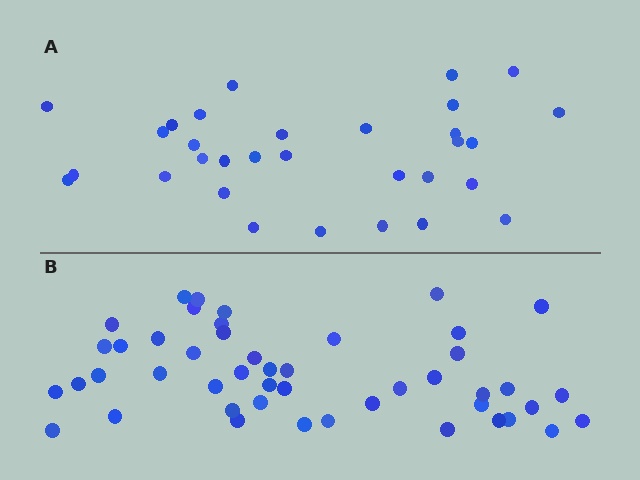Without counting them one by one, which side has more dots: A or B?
Region B (the bottom region) has more dots.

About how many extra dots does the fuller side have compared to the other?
Region B has approximately 15 more dots than region A.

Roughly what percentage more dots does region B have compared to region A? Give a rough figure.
About 50% more.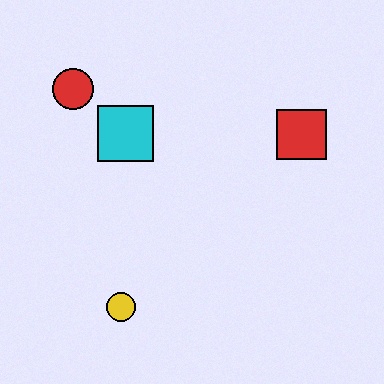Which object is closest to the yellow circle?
The cyan square is closest to the yellow circle.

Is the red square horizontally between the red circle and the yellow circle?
No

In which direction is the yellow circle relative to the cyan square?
The yellow circle is below the cyan square.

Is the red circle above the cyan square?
Yes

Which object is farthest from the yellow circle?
The red square is farthest from the yellow circle.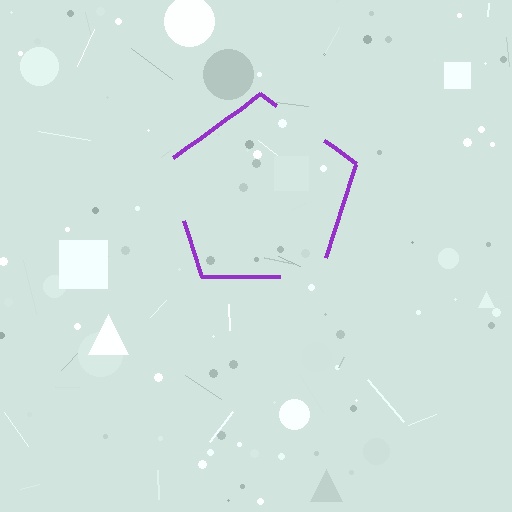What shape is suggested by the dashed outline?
The dashed outline suggests a pentagon.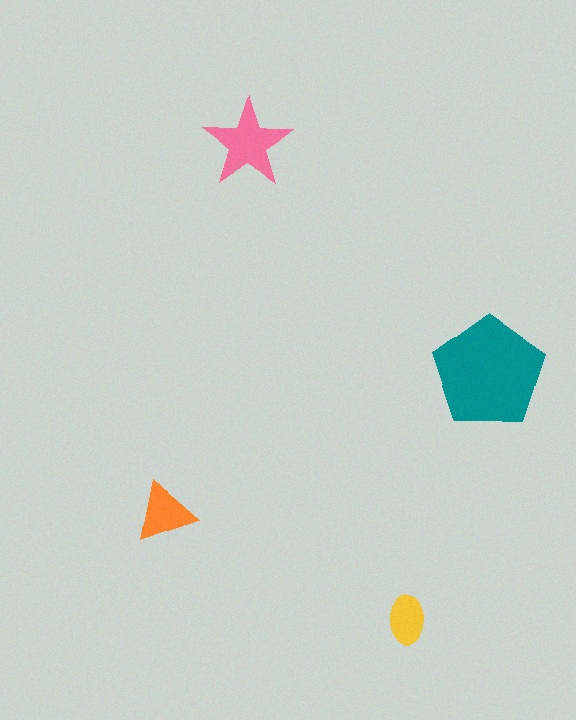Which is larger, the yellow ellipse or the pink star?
The pink star.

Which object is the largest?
The teal pentagon.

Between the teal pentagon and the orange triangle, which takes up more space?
The teal pentagon.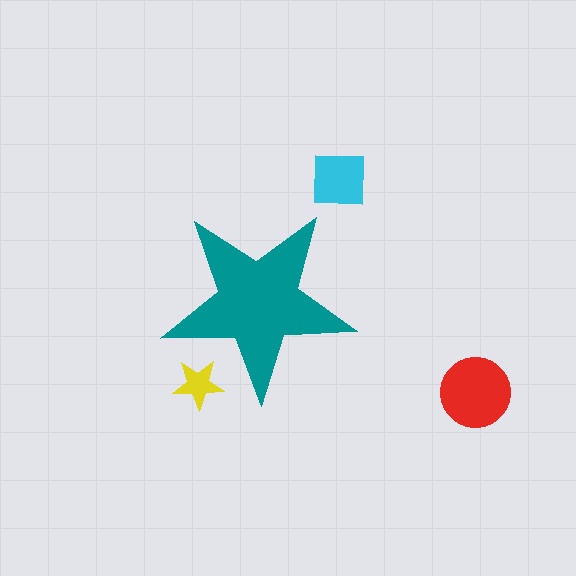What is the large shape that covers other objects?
A teal star.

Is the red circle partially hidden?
No, the red circle is fully visible.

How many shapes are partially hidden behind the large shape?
1 shape is partially hidden.